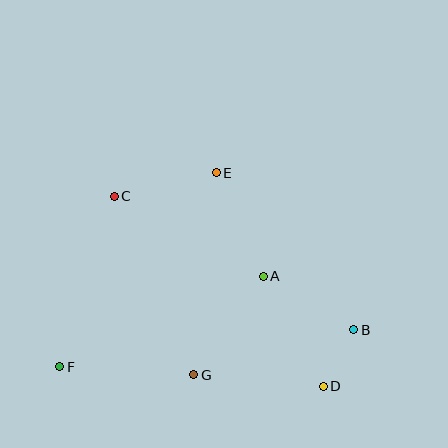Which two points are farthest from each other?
Points B and F are farthest from each other.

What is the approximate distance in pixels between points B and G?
The distance between B and G is approximately 166 pixels.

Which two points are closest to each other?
Points B and D are closest to each other.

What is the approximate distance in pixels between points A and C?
The distance between A and C is approximately 169 pixels.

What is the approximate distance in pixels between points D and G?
The distance between D and G is approximately 130 pixels.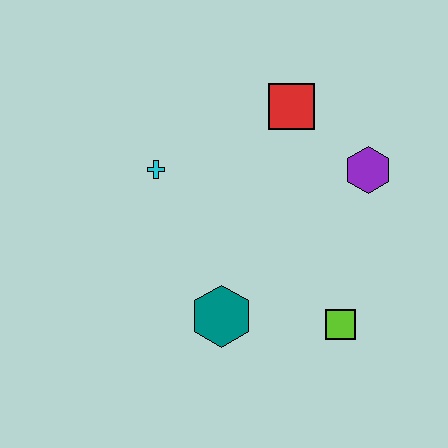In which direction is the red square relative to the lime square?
The red square is above the lime square.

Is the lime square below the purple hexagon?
Yes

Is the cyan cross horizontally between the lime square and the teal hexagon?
No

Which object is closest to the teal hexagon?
The lime square is closest to the teal hexagon.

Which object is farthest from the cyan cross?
The lime square is farthest from the cyan cross.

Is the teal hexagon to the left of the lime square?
Yes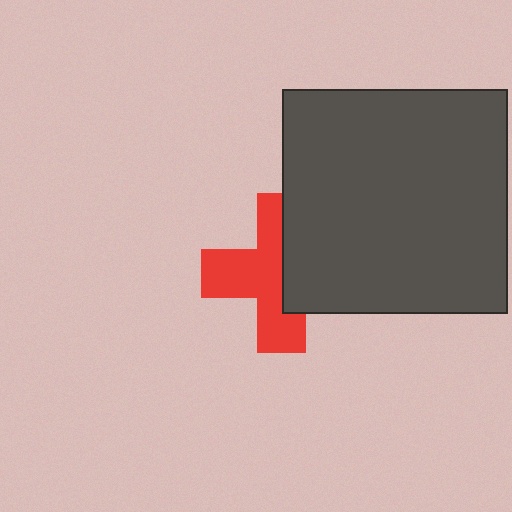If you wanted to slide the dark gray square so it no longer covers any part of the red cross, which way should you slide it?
Slide it right — that is the most direct way to separate the two shapes.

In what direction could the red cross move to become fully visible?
The red cross could move left. That would shift it out from behind the dark gray square entirely.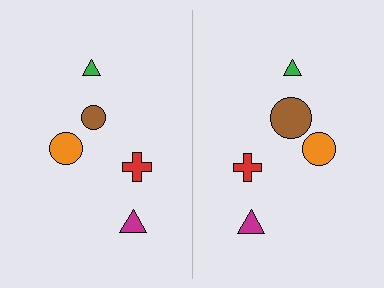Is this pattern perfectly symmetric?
No, the pattern is not perfectly symmetric. The brown circle on the right side has a different size than its mirror counterpart.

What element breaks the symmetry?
The brown circle on the right side has a different size than its mirror counterpart.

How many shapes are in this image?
There are 10 shapes in this image.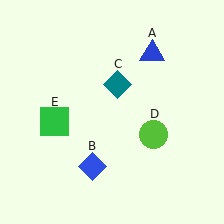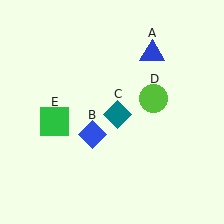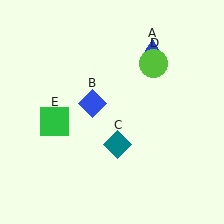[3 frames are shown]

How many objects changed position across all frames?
3 objects changed position: blue diamond (object B), teal diamond (object C), lime circle (object D).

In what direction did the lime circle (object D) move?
The lime circle (object D) moved up.